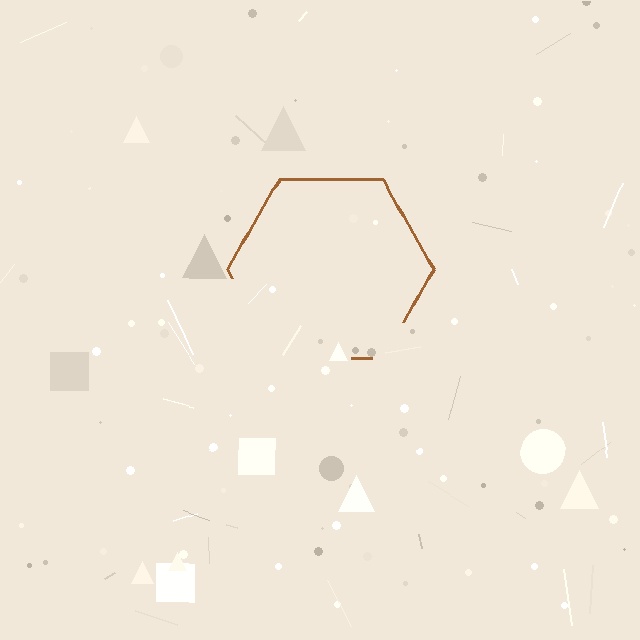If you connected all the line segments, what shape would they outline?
They would outline a hexagon.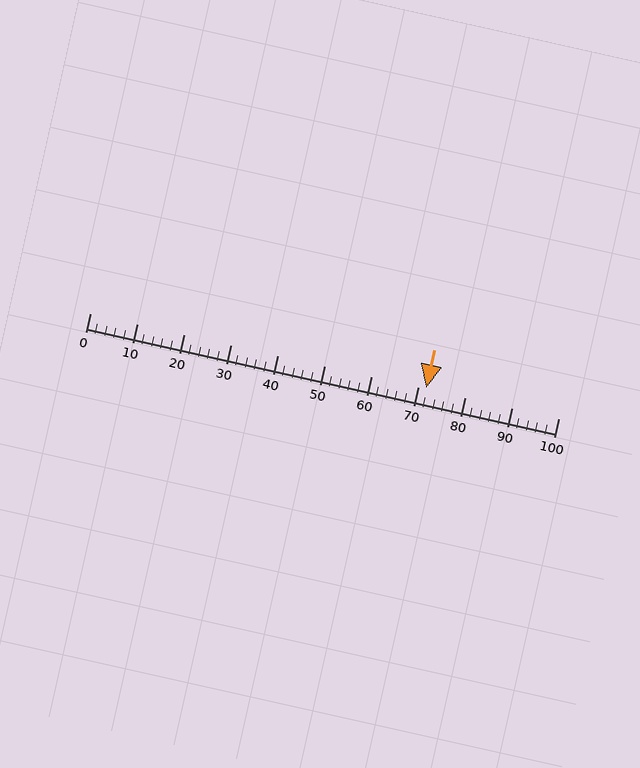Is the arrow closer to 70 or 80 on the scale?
The arrow is closer to 70.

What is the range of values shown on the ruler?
The ruler shows values from 0 to 100.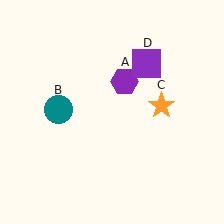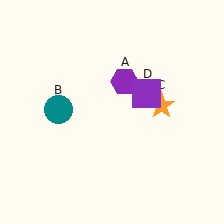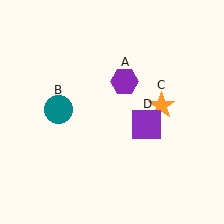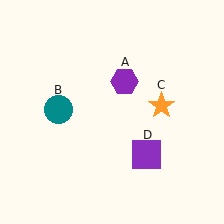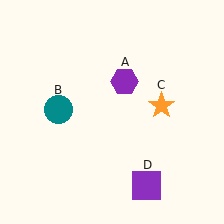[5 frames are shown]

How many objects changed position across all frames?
1 object changed position: purple square (object D).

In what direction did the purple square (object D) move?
The purple square (object D) moved down.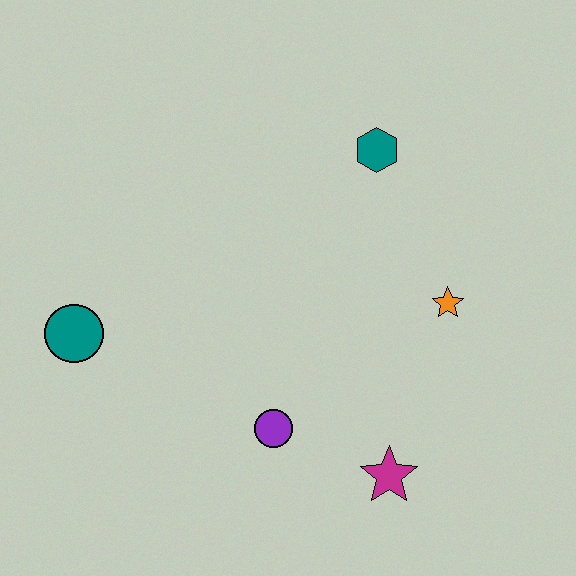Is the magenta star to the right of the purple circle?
Yes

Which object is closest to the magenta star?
The purple circle is closest to the magenta star.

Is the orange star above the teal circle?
Yes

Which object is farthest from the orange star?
The teal circle is farthest from the orange star.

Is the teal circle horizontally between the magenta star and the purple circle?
No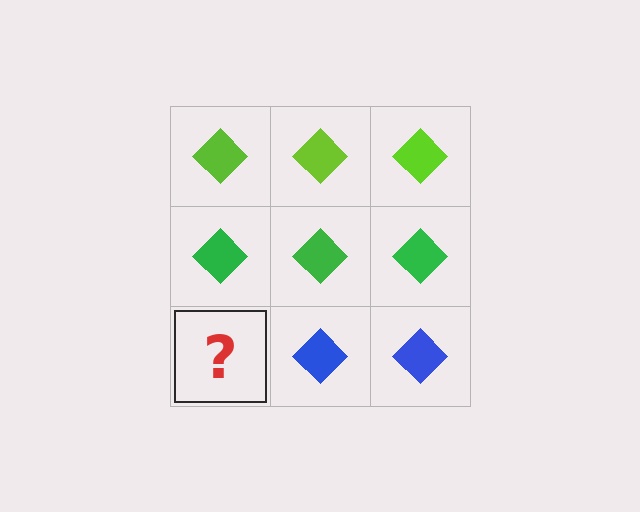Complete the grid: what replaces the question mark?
The question mark should be replaced with a blue diamond.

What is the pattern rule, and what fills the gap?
The rule is that each row has a consistent color. The gap should be filled with a blue diamond.